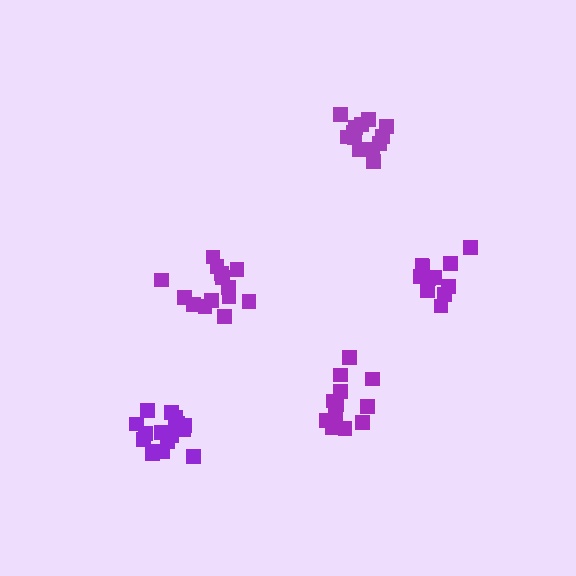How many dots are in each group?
Group 1: 11 dots, Group 2: 14 dots, Group 3: 12 dots, Group 4: 17 dots, Group 5: 13 dots (67 total).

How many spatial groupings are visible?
There are 5 spatial groupings.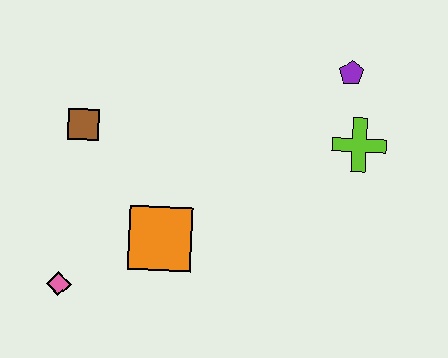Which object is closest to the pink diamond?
The orange square is closest to the pink diamond.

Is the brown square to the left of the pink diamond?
No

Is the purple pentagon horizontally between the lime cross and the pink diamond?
Yes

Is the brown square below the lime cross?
No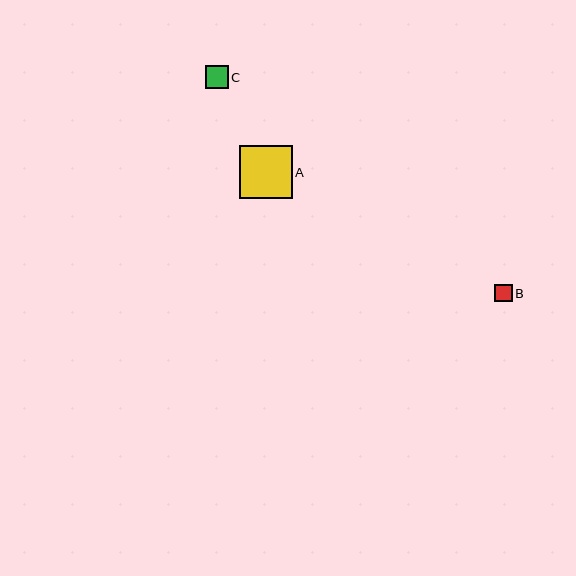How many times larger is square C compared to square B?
Square C is approximately 1.3 times the size of square B.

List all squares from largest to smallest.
From largest to smallest: A, C, B.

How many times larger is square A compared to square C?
Square A is approximately 2.4 times the size of square C.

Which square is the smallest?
Square B is the smallest with a size of approximately 17 pixels.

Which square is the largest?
Square A is the largest with a size of approximately 53 pixels.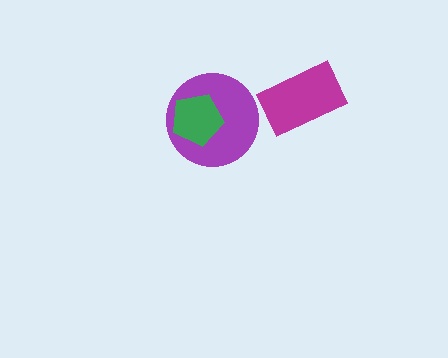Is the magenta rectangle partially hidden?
No, no other shape covers it.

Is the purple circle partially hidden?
Yes, it is partially covered by another shape.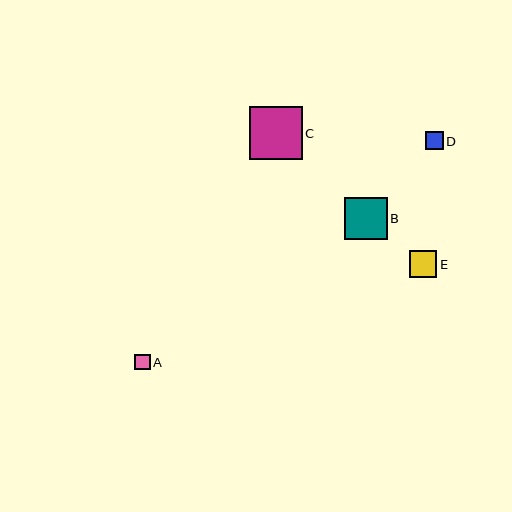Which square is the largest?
Square C is the largest with a size of approximately 53 pixels.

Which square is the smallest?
Square A is the smallest with a size of approximately 15 pixels.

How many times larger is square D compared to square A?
Square D is approximately 1.2 times the size of square A.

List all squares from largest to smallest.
From largest to smallest: C, B, E, D, A.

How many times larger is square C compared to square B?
Square C is approximately 1.2 times the size of square B.